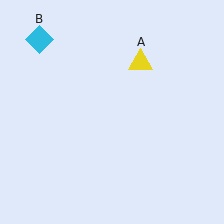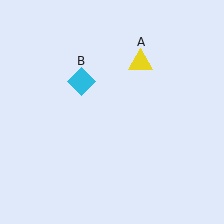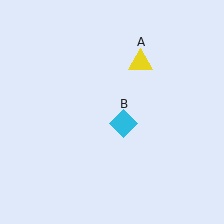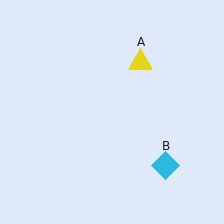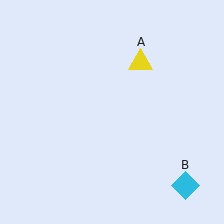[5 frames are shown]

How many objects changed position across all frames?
1 object changed position: cyan diamond (object B).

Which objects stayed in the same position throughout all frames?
Yellow triangle (object A) remained stationary.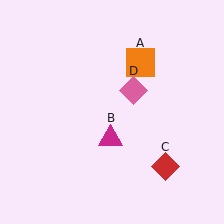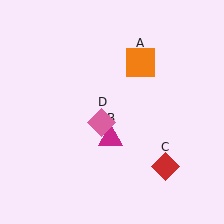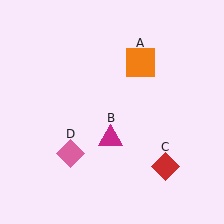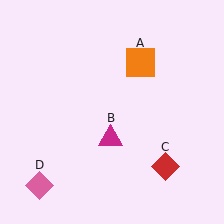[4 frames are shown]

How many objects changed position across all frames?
1 object changed position: pink diamond (object D).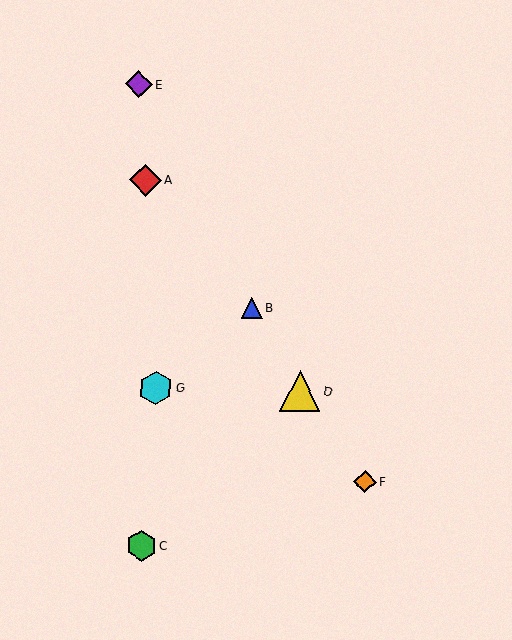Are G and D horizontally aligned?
Yes, both are at y≈388.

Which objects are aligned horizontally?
Objects D, G are aligned horizontally.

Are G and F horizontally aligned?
No, G is at y≈388 and F is at y≈482.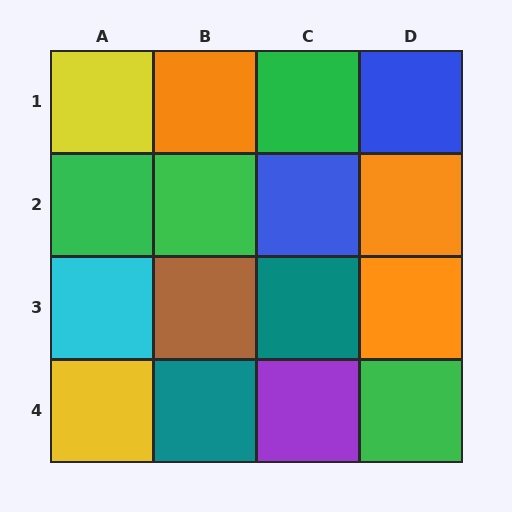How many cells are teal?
2 cells are teal.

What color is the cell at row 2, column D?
Orange.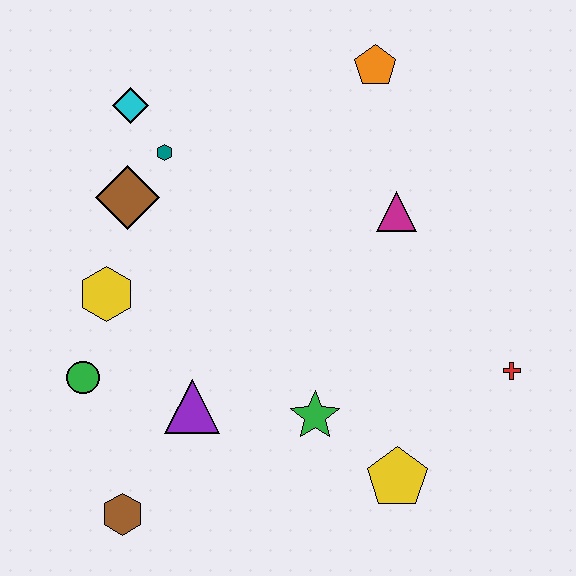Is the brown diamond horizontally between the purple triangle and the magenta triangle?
No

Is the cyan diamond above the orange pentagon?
No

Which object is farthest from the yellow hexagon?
The red cross is farthest from the yellow hexagon.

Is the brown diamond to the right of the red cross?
No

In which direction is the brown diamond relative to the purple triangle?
The brown diamond is above the purple triangle.